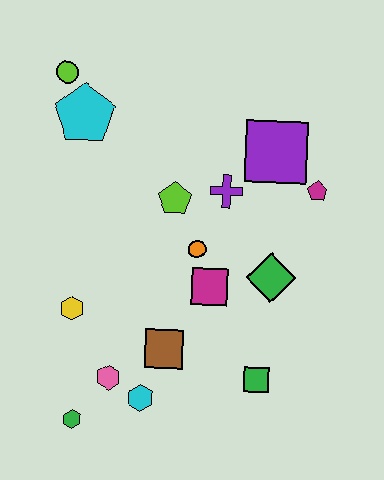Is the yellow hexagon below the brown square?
No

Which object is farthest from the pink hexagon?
The lime circle is farthest from the pink hexagon.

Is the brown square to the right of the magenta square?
No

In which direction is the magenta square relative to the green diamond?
The magenta square is to the left of the green diamond.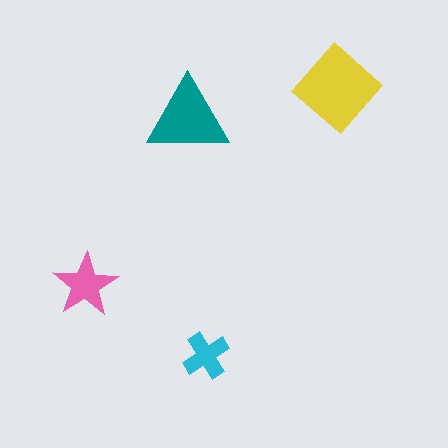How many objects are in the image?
There are 4 objects in the image.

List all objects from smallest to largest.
The cyan cross, the pink star, the teal triangle, the yellow diamond.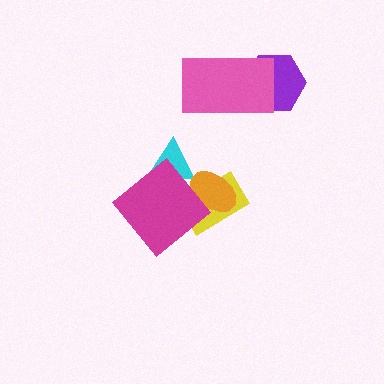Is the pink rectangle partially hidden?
No, no other shape covers it.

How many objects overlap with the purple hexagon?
1 object overlaps with the purple hexagon.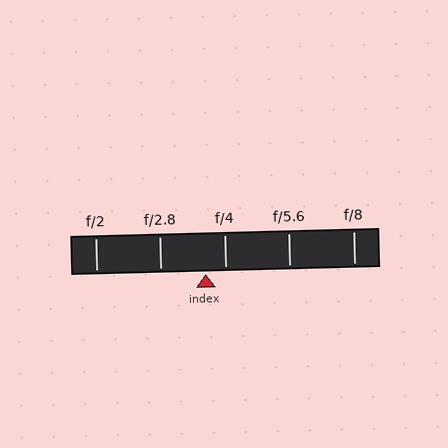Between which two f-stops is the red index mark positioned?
The index mark is between f/2.8 and f/4.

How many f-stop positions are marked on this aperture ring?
There are 5 f-stop positions marked.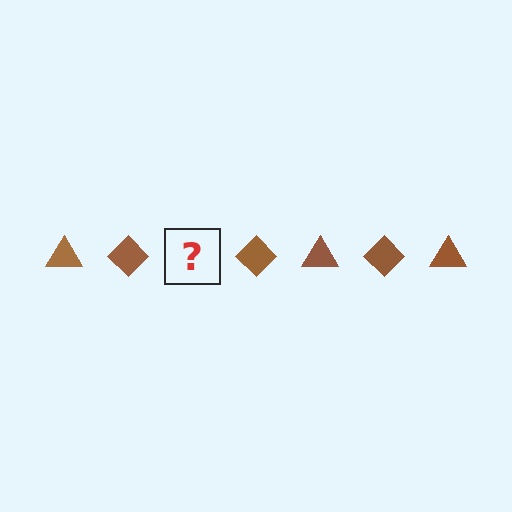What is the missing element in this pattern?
The missing element is a brown triangle.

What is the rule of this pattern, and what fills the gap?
The rule is that the pattern cycles through triangle, diamond shapes in brown. The gap should be filled with a brown triangle.